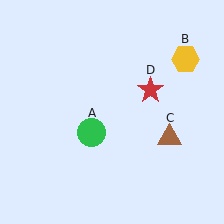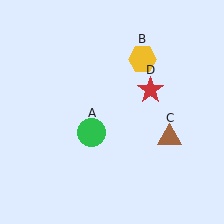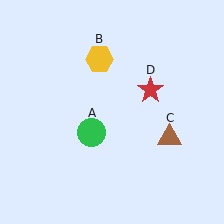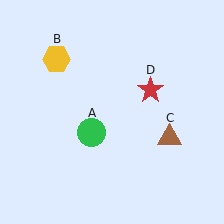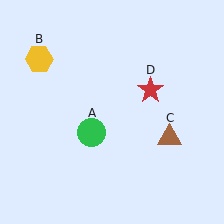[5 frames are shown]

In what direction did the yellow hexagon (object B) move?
The yellow hexagon (object B) moved left.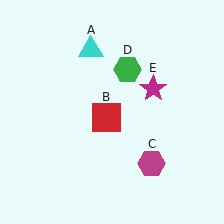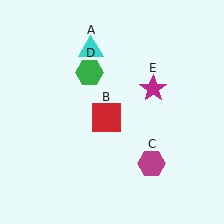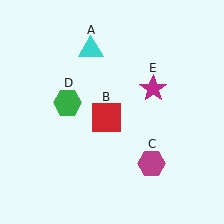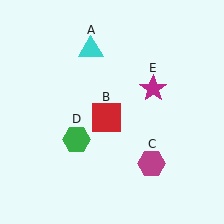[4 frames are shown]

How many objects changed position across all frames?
1 object changed position: green hexagon (object D).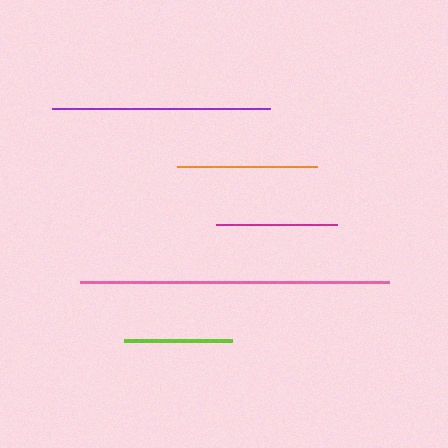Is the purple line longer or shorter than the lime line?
The purple line is longer than the lime line.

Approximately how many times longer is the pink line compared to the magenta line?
The pink line is approximately 2.6 times the length of the magenta line.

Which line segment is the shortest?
The lime line is the shortest at approximately 109 pixels.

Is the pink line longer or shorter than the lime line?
The pink line is longer than the lime line.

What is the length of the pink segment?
The pink segment is approximately 309 pixels long.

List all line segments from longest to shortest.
From longest to shortest: pink, purple, orange, magenta, lime.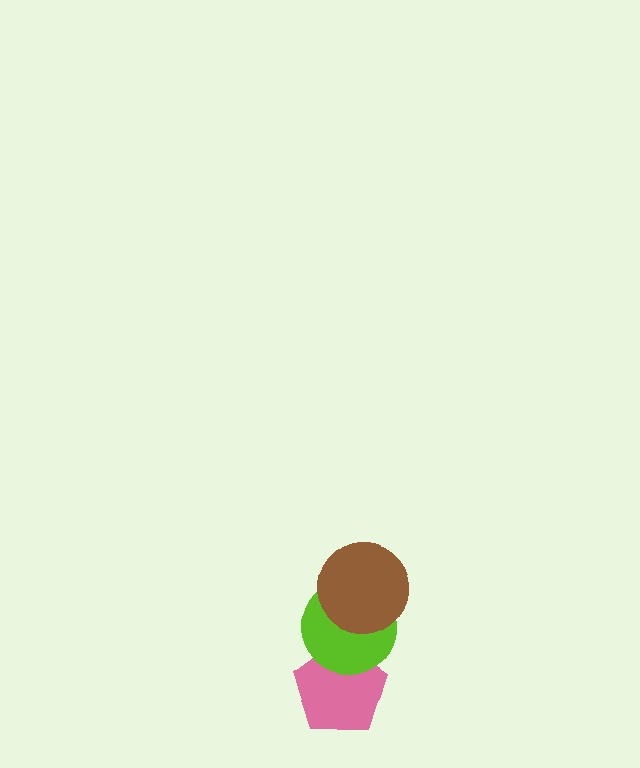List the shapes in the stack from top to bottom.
From top to bottom: the brown circle, the lime circle, the pink pentagon.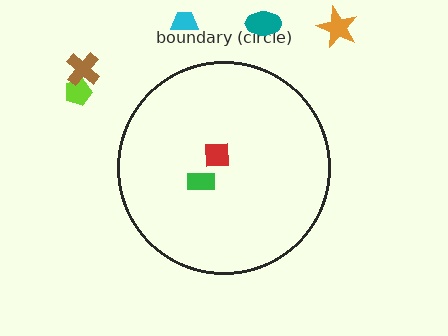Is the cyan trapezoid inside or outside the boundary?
Outside.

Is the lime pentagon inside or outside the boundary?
Outside.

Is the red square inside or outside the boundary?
Inside.